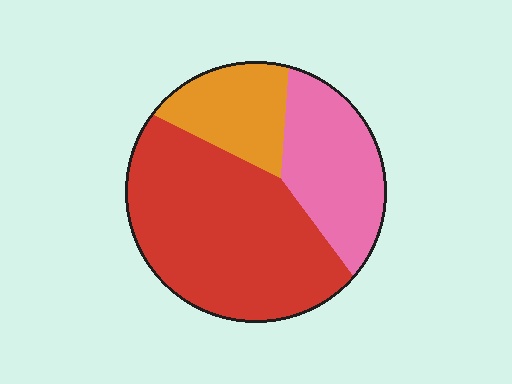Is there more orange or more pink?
Pink.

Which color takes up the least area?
Orange, at roughly 20%.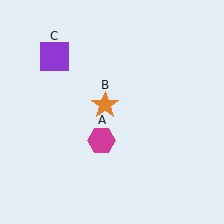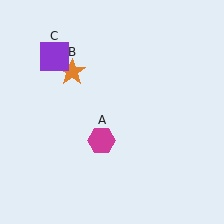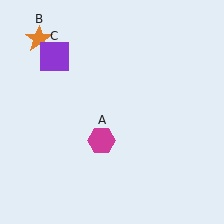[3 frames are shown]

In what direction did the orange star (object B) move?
The orange star (object B) moved up and to the left.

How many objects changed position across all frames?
1 object changed position: orange star (object B).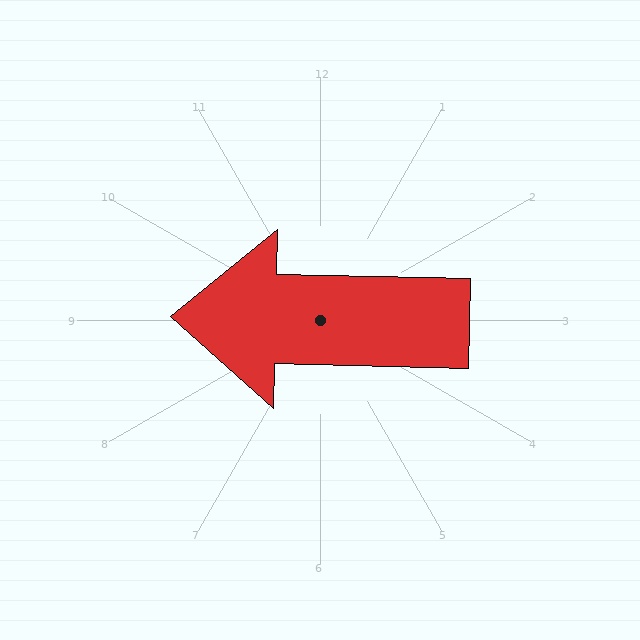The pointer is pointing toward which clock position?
Roughly 9 o'clock.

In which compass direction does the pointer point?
West.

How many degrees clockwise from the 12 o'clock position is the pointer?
Approximately 271 degrees.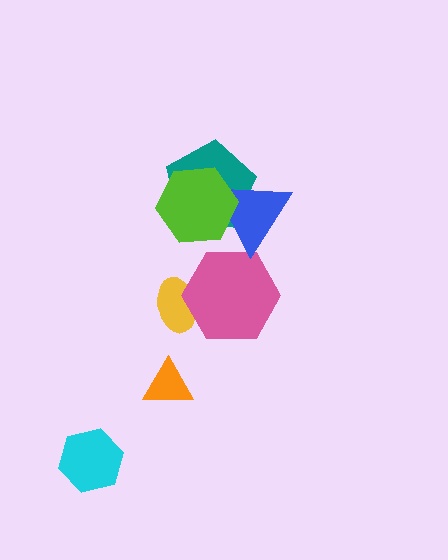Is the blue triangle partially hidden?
Yes, it is partially covered by another shape.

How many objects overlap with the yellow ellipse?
1 object overlaps with the yellow ellipse.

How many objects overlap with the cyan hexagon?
0 objects overlap with the cyan hexagon.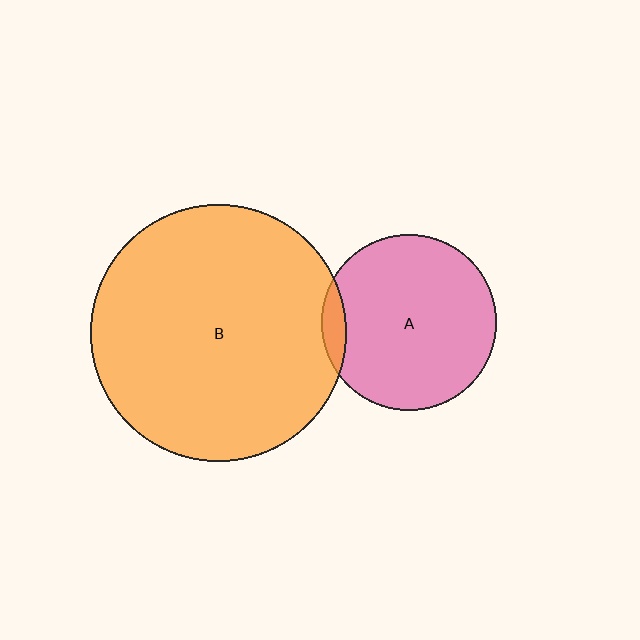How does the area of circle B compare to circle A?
Approximately 2.1 times.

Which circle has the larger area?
Circle B (orange).